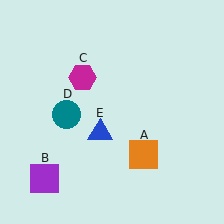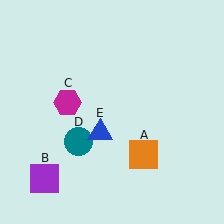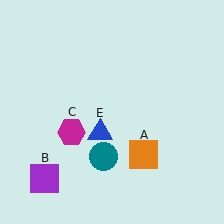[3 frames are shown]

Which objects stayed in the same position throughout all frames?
Orange square (object A) and purple square (object B) and blue triangle (object E) remained stationary.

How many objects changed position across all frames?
2 objects changed position: magenta hexagon (object C), teal circle (object D).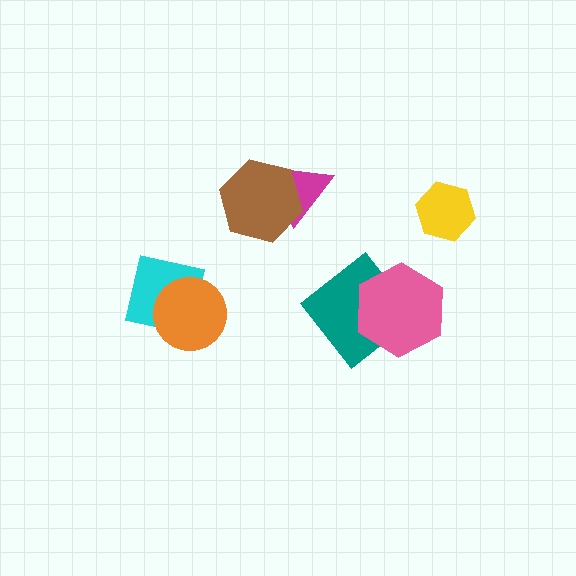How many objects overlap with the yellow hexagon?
0 objects overlap with the yellow hexagon.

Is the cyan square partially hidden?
Yes, it is partially covered by another shape.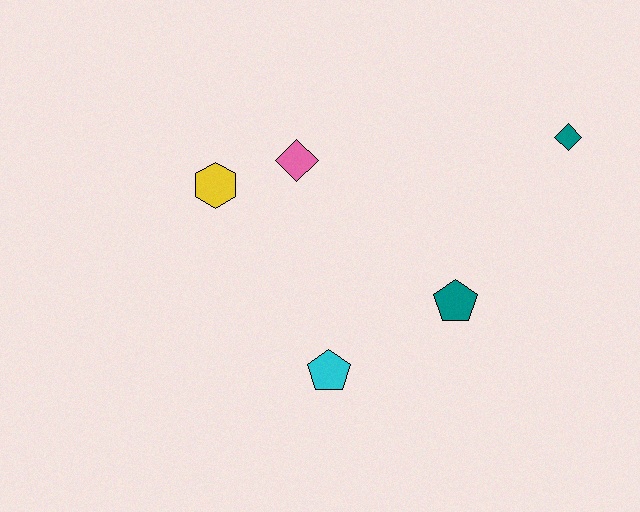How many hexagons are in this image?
There is 1 hexagon.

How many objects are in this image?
There are 5 objects.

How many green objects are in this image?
There are no green objects.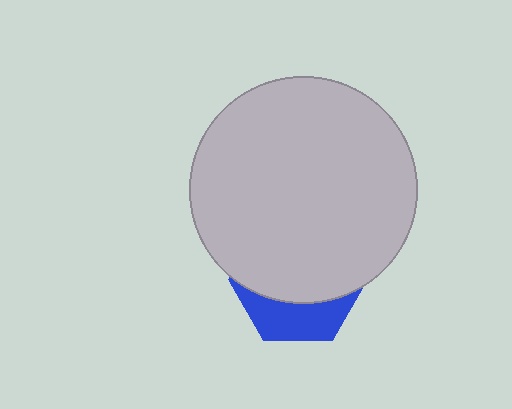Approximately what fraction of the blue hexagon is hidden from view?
Roughly 68% of the blue hexagon is hidden behind the light gray circle.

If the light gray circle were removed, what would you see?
You would see the complete blue hexagon.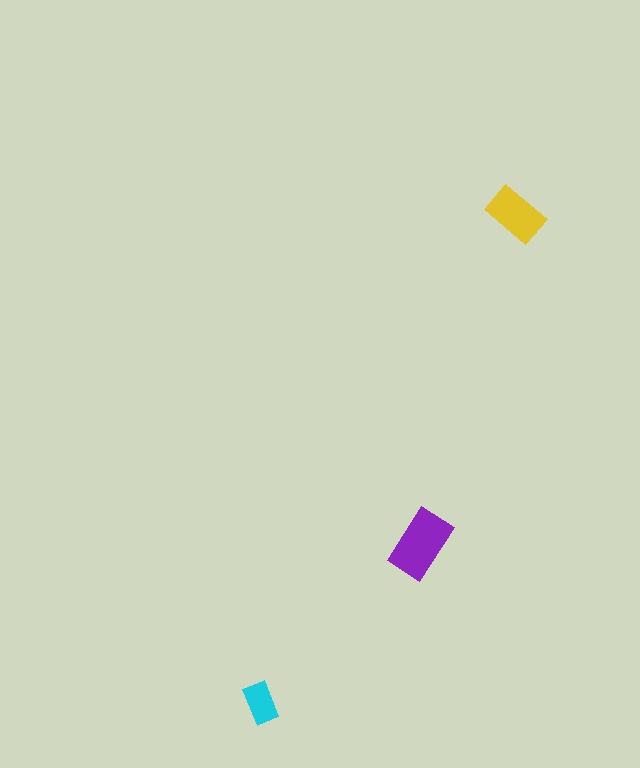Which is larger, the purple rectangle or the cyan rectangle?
The purple one.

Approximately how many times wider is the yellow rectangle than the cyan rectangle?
About 1.5 times wider.